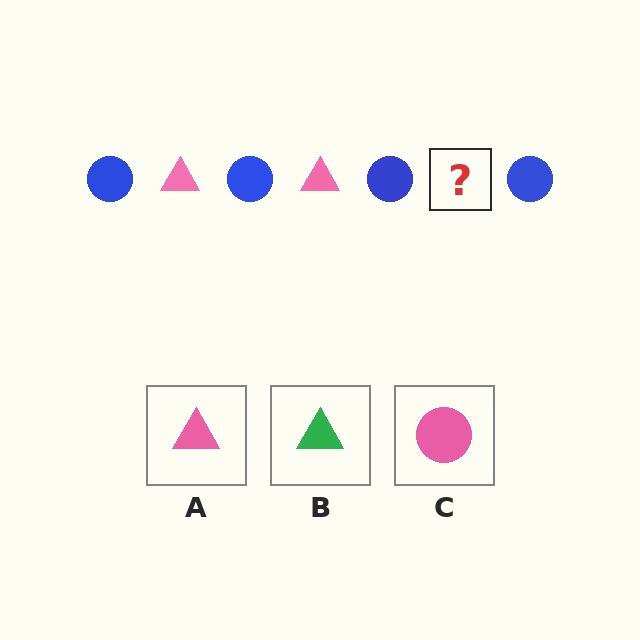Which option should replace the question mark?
Option A.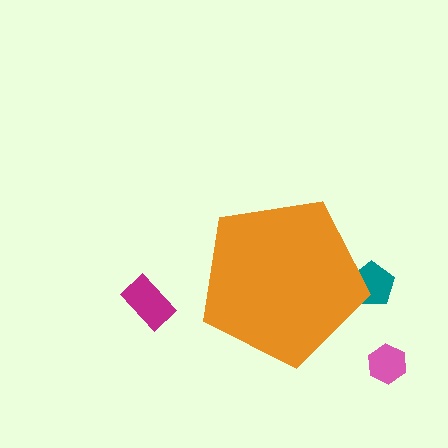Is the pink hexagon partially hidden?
No, the pink hexagon is fully visible.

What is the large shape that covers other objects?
An orange pentagon.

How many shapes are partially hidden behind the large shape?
1 shape is partially hidden.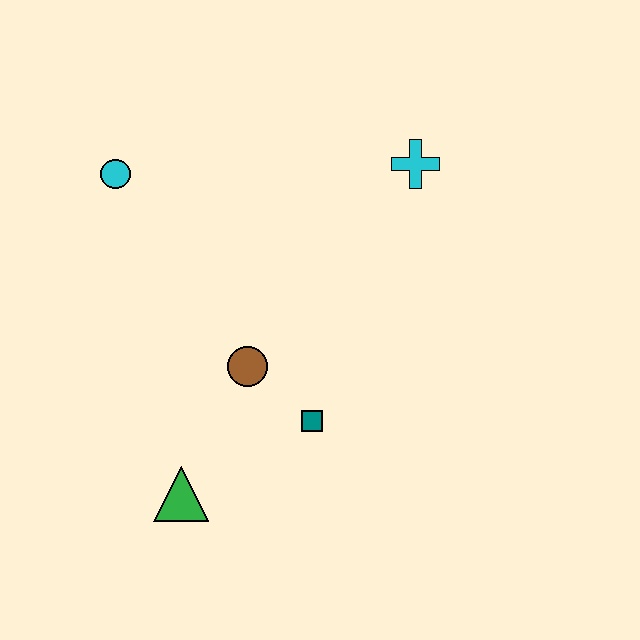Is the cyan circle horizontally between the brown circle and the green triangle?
No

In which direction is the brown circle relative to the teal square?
The brown circle is to the left of the teal square.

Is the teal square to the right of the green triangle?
Yes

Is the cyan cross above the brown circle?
Yes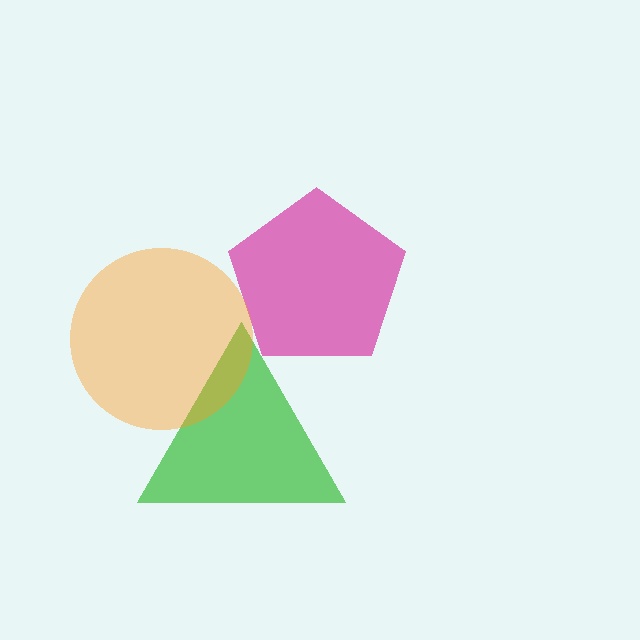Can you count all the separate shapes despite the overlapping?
Yes, there are 3 separate shapes.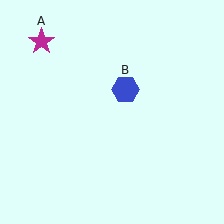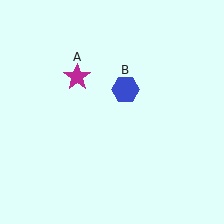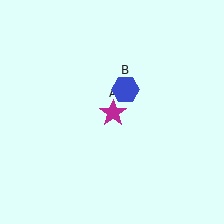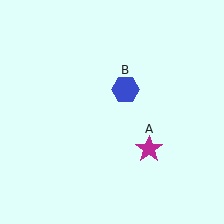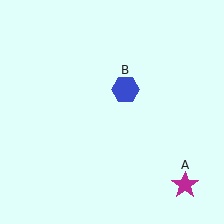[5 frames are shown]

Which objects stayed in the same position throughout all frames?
Blue hexagon (object B) remained stationary.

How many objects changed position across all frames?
1 object changed position: magenta star (object A).